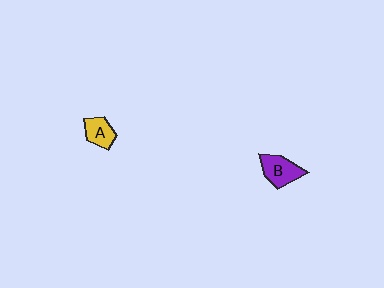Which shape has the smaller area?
Shape A (yellow).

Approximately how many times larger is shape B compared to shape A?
Approximately 1.3 times.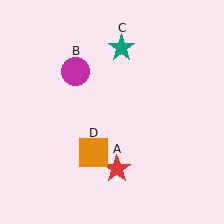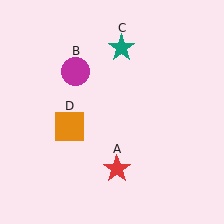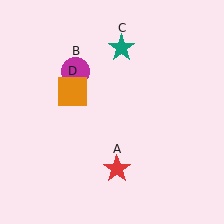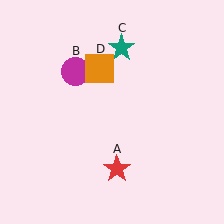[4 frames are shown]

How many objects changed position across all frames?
1 object changed position: orange square (object D).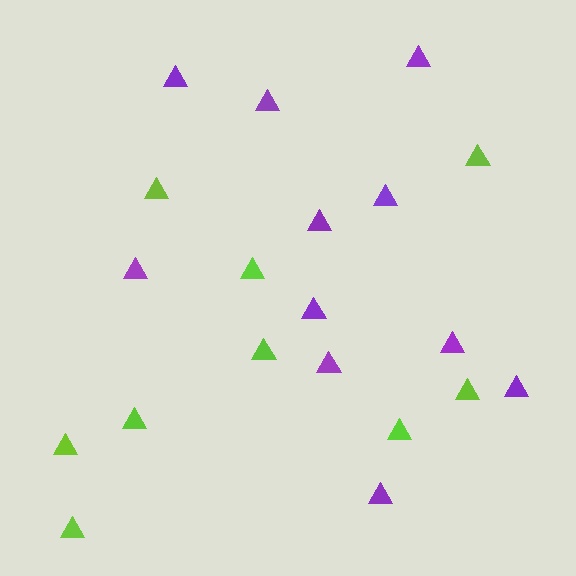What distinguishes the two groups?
There are 2 groups: one group of lime triangles (9) and one group of purple triangles (11).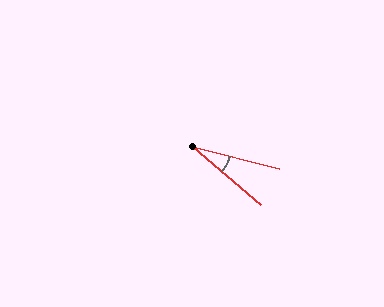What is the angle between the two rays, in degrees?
Approximately 26 degrees.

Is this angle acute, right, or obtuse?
It is acute.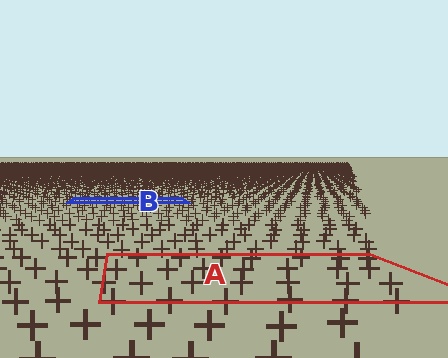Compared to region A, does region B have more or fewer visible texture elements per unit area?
Region B has more texture elements per unit area — they are packed more densely because it is farther away.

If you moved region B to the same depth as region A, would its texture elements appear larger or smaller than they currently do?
They would appear larger. At a closer depth, the same texture elements are projected at a bigger on-screen size.